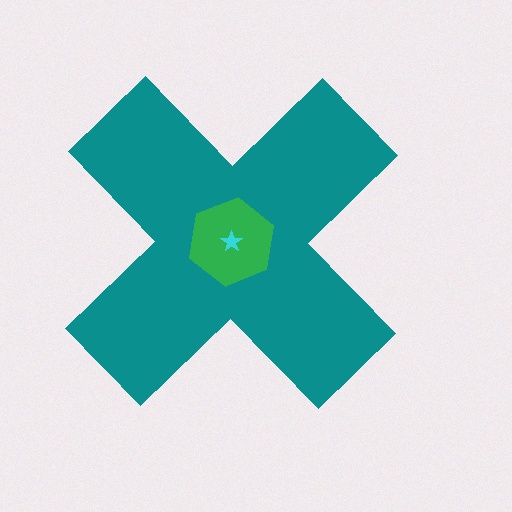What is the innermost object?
The cyan star.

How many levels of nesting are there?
3.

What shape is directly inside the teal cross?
The green hexagon.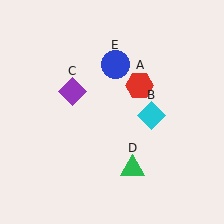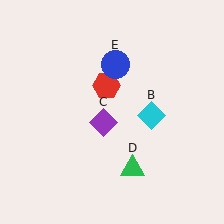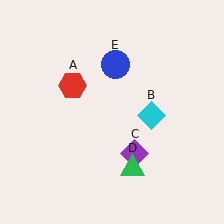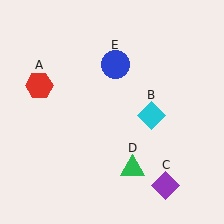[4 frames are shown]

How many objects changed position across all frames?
2 objects changed position: red hexagon (object A), purple diamond (object C).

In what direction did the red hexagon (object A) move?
The red hexagon (object A) moved left.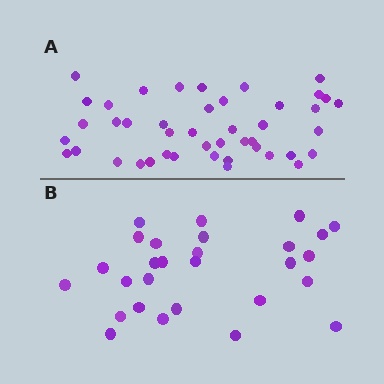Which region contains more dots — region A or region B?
Region A (the top region) has more dots.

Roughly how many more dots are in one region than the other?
Region A has approximately 15 more dots than region B.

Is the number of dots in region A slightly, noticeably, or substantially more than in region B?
Region A has substantially more. The ratio is roughly 1.6 to 1.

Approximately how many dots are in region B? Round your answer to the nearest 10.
About 30 dots. (The exact count is 28, which rounds to 30.)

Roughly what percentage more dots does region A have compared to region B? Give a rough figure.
About 55% more.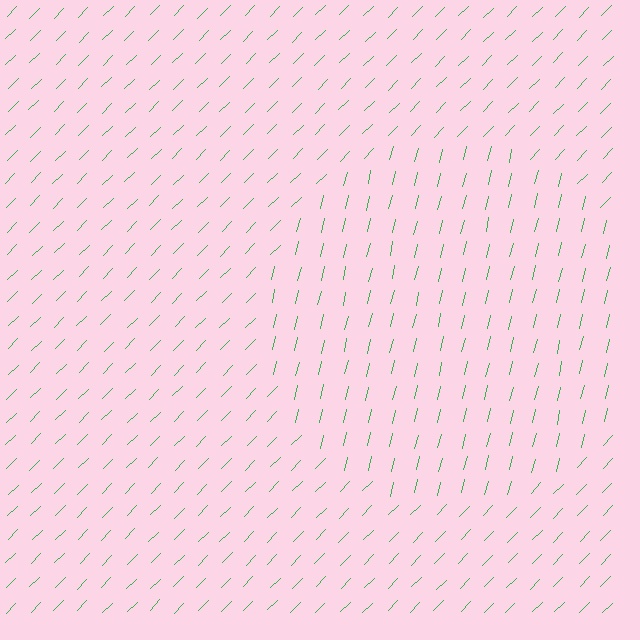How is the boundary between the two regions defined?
The boundary is defined purely by a change in line orientation (approximately 31 degrees difference). All lines are the same color and thickness.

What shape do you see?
I see a circle.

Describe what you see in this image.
The image is filled with small green line segments. A circle region in the image has lines oriented differently from the surrounding lines, creating a visible texture boundary.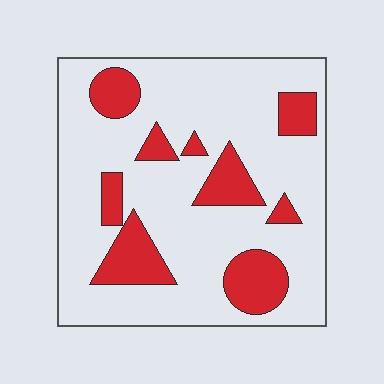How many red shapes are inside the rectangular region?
9.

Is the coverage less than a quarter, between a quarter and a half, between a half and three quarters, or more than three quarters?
Less than a quarter.